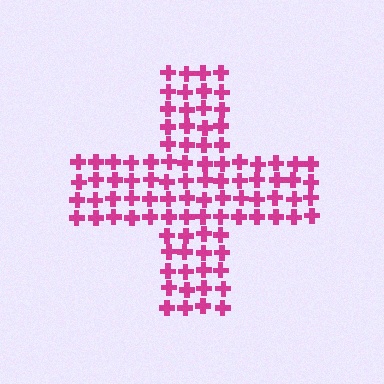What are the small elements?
The small elements are crosses.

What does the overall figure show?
The overall figure shows a cross.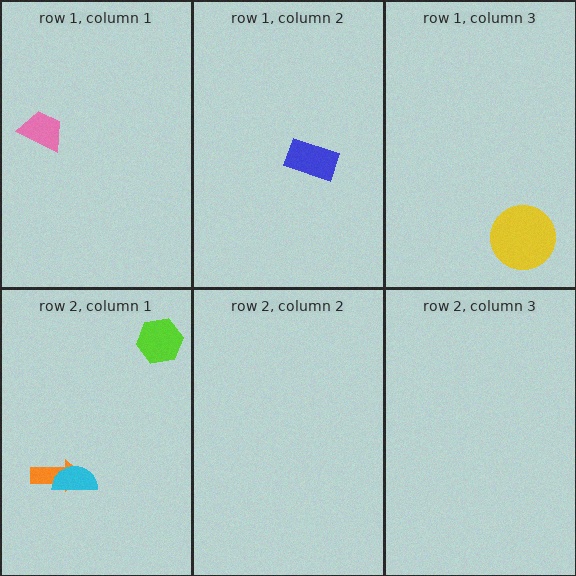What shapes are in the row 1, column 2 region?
The blue rectangle.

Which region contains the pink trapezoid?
The row 1, column 1 region.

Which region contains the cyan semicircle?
The row 2, column 1 region.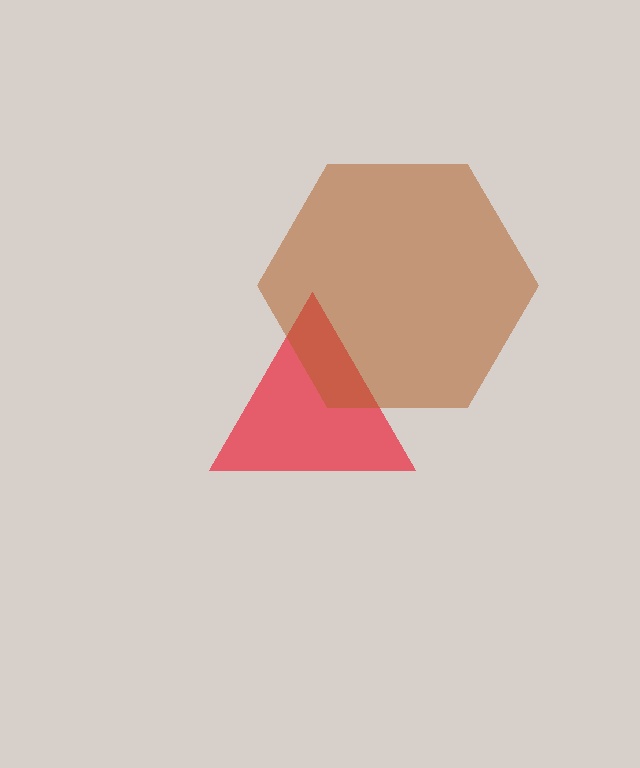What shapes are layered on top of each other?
The layered shapes are: a red triangle, a brown hexagon.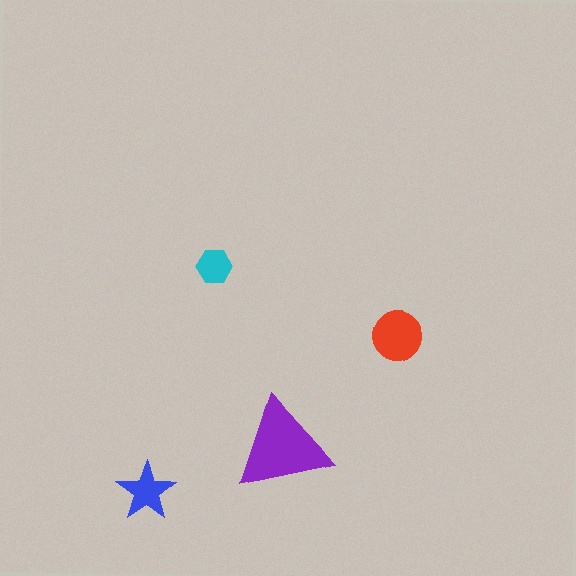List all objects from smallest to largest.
The cyan hexagon, the blue star, the red circle, the purple triangle.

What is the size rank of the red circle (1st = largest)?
2nd.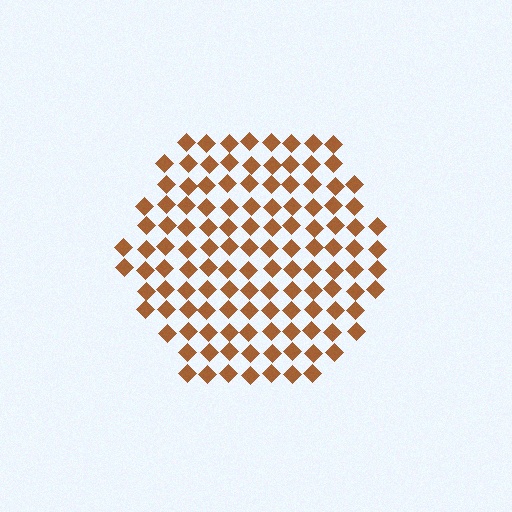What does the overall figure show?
The overall figure shows a hexagon.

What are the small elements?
The small elements are diamonds.